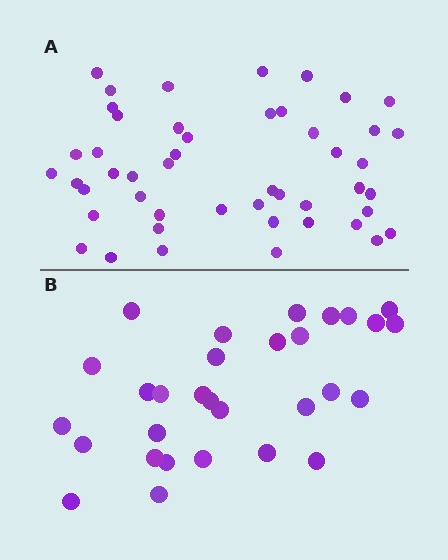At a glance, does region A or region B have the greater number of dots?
Region A (the top region) has more dots.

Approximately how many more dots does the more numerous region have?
Region A has approximately 20 more dots than region B.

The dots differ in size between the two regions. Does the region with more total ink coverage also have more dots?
No. Region B has more total ink coverage because its dots are larger, but region A actually contains more individual dots. Total area can be misleading — the number of items is what matters here.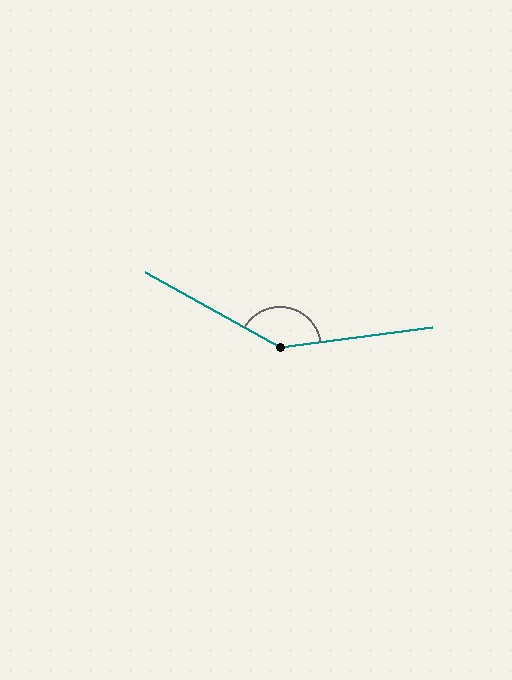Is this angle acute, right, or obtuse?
It is obtuse.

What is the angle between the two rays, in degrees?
Approximately 143 degrees.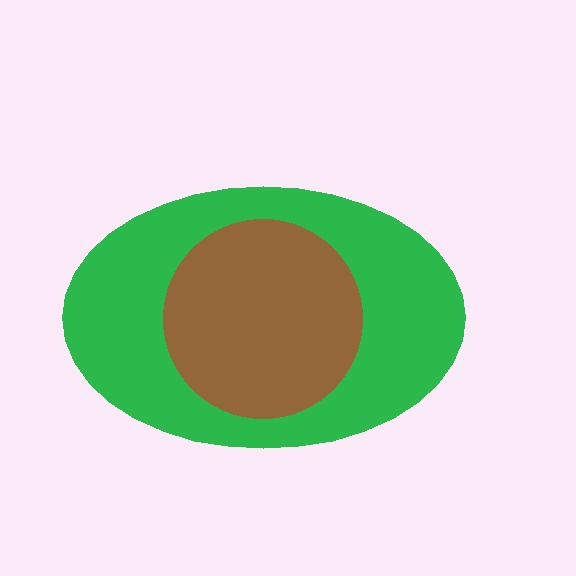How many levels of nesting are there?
2.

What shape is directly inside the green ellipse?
The brown circle.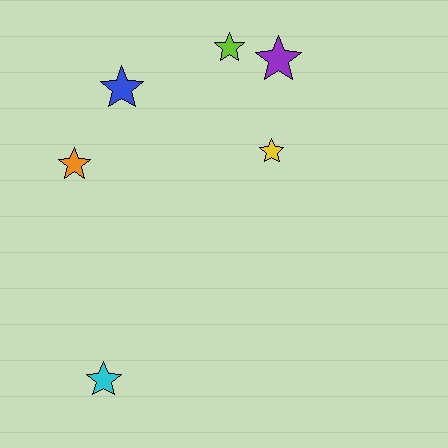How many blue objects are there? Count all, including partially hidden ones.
There is 1 blue object.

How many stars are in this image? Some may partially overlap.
There are 6 stars.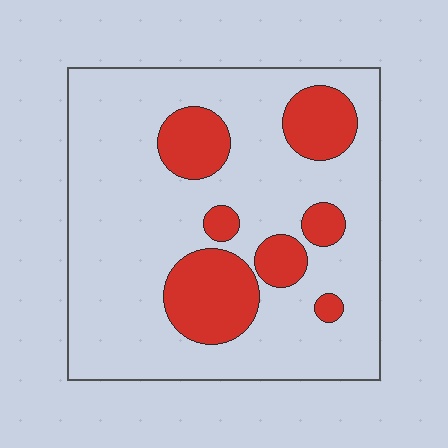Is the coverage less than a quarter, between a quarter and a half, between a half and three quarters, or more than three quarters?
Less than a quarter.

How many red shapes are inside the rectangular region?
7.